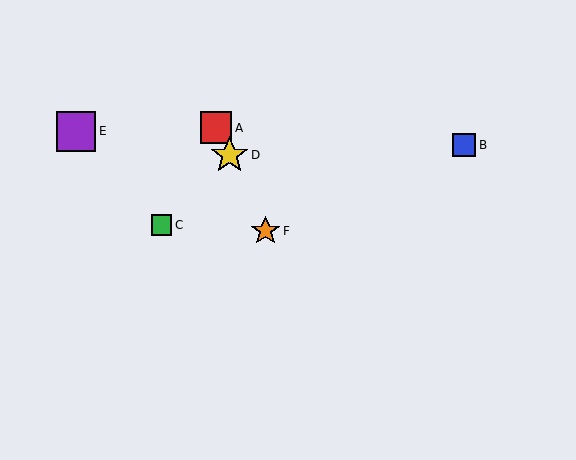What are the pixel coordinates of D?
Object D is at (229, 155).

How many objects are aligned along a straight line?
3 objects (A, D, F) are aligned along a straight line.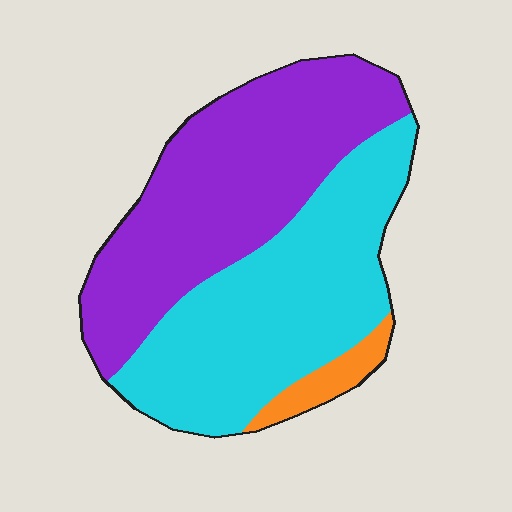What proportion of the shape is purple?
Purple takes up about one half (1/2) of the shape.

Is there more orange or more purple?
Purple.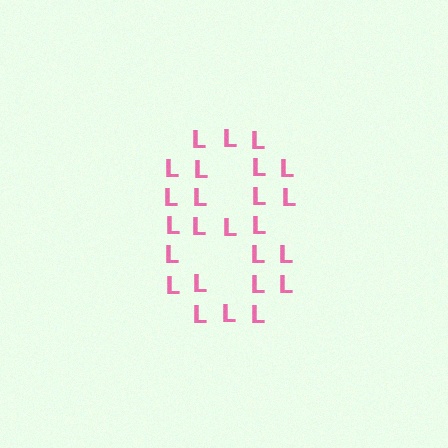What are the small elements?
The small elements are letter L's.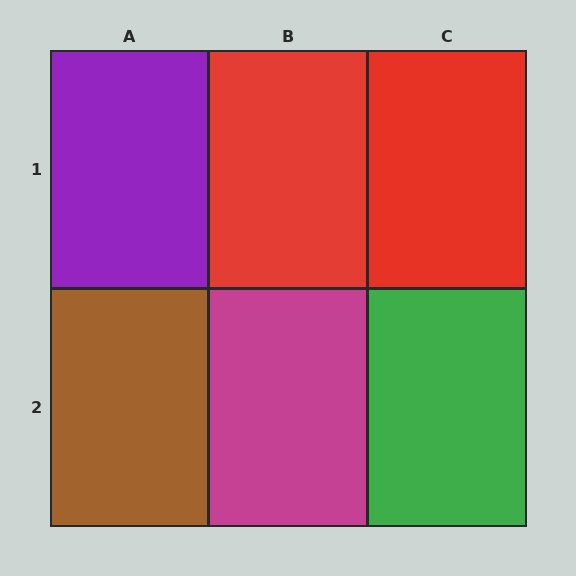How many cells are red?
2 cells are red.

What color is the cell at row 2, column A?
Brown.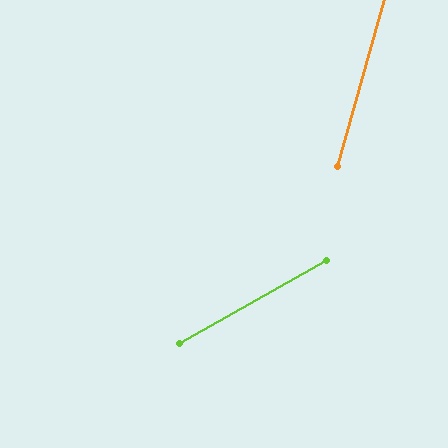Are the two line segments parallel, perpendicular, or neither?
Neither parallel nor perpendicular — they differ by about 45°.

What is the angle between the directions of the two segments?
Approximately 45 degrees.